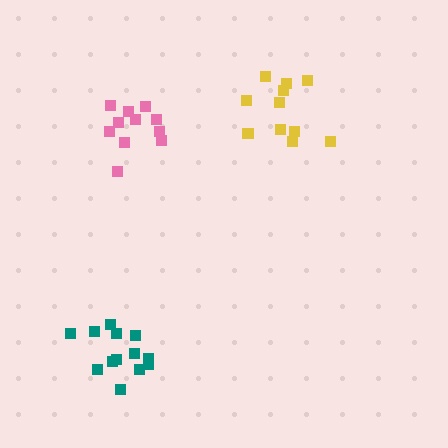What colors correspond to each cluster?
The clusters are colored: teal, pink, yellow.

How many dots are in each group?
Group 1: 13 dots, Group 2: 11 dots, Group 3: 11 dots (35 total).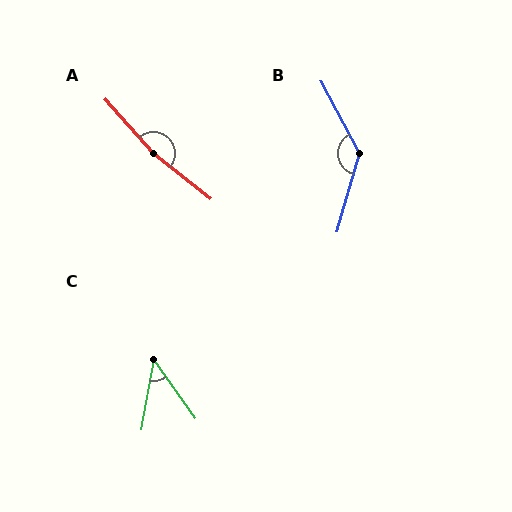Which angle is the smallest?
C, at approximately 46 degrees.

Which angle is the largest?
A, at approximately 170 degrees.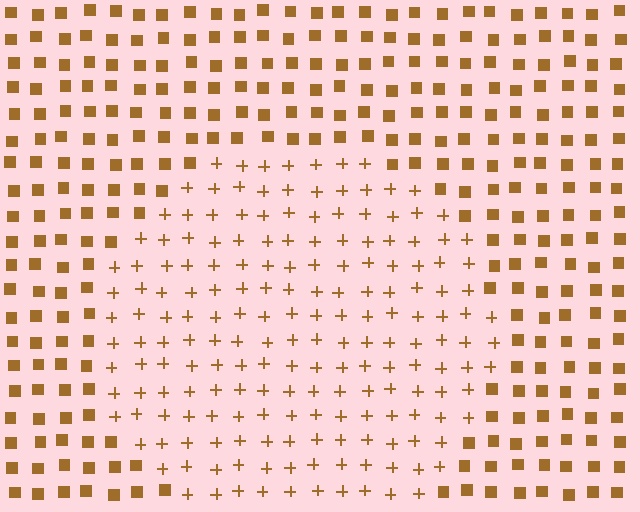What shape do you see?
I see a circle.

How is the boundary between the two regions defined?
The boundary is defined by a change in element shape: plus signs inside vs. squares outside. All elements share the same color and spacing.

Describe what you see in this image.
The image is filled with small brown elements arranged in a uniform grid. A circle-shaped region contains plus signs, while the surrounding area contains squares. The boundary is defined purely by the change in element shape.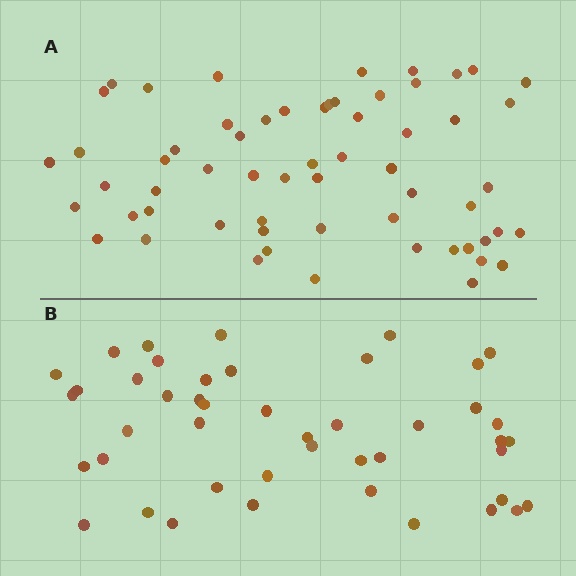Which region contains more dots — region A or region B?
Region A (the top region) has more dots.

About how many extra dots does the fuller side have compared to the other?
Region A has approximately 15 more dots than region B.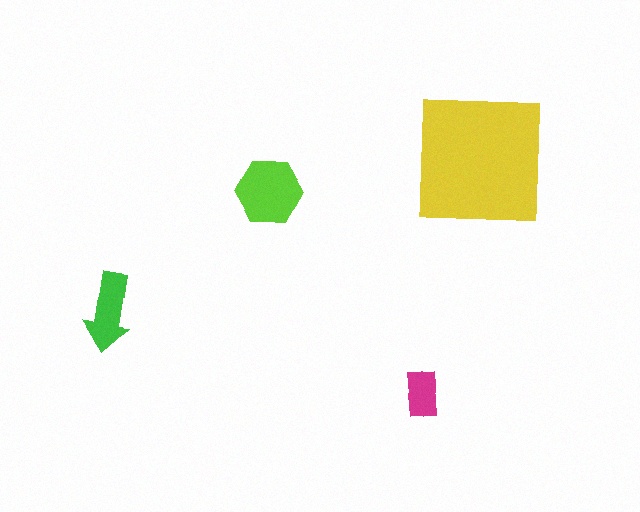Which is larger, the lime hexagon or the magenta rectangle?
The lime hexagon.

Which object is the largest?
The yellow square.